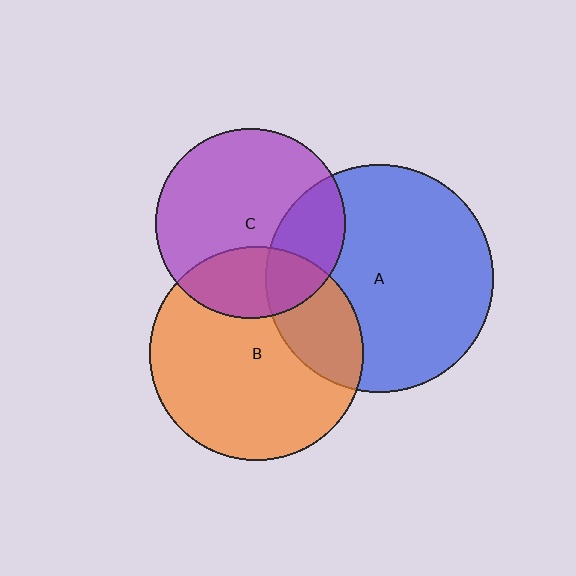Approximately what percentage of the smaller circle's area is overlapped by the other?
Approximately 25%.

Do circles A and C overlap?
Yes.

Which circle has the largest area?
Circle A (blue).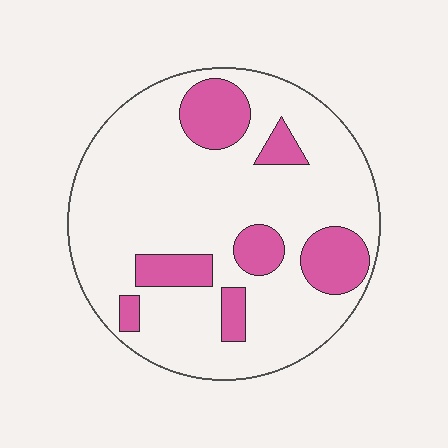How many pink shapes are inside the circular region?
7.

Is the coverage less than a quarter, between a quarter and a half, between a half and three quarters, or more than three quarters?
Less than a quarter.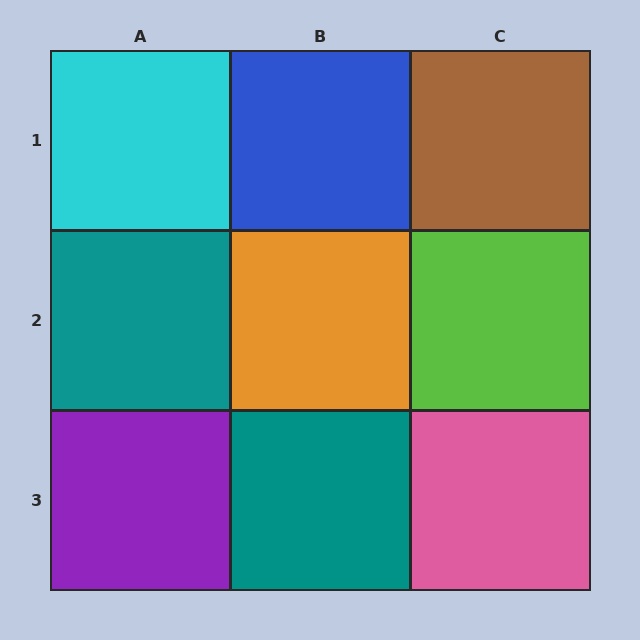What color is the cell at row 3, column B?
Teal.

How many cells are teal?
2 cells are teal.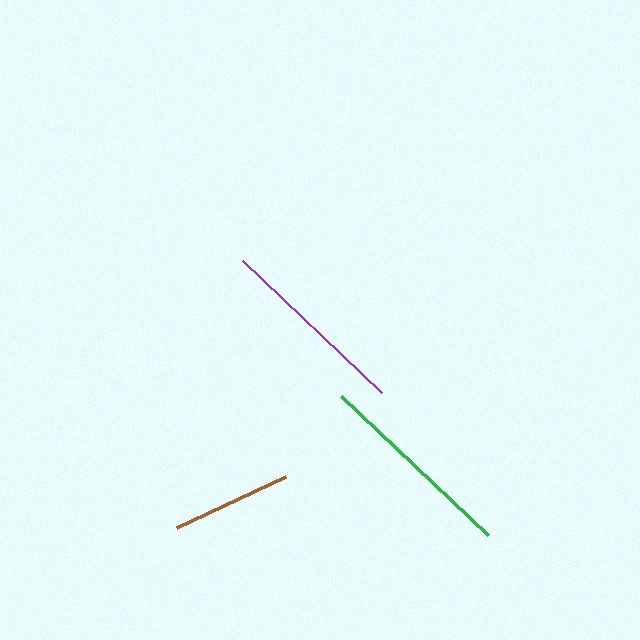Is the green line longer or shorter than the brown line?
The green line is longer than the brown line.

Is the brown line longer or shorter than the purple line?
The purple line is longer than the brown line.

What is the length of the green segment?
The green segment is approximately 202 pixels long.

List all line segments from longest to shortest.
From longest to shortest: green, purple, brown.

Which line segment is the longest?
The green line is the longest at approximately 202 pixels.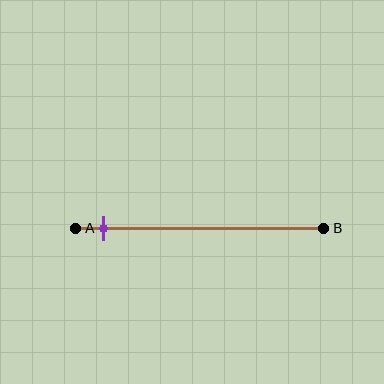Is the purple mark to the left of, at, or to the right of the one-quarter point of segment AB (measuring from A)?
The purple mark is to the left of the one-quarter point of segment AB.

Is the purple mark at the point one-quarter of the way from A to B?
No, the mark is at about 10% from A, not at the 25% one-quarter point.